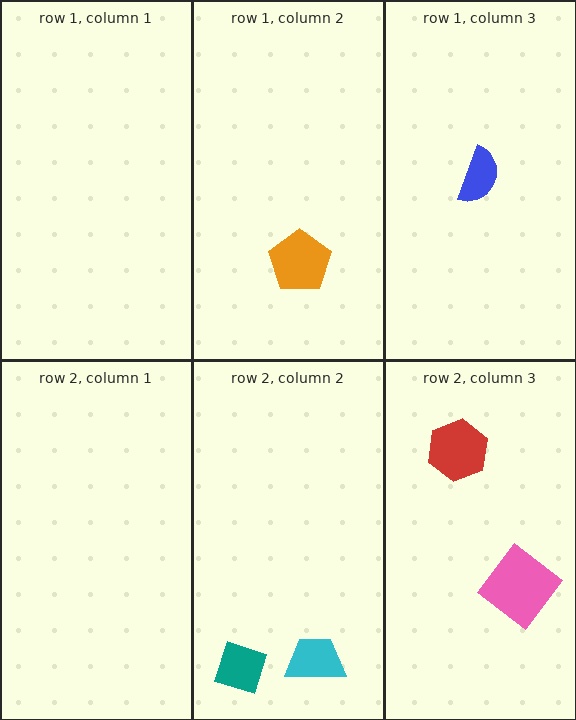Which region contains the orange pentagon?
The row 1, column 2 region.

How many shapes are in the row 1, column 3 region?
1.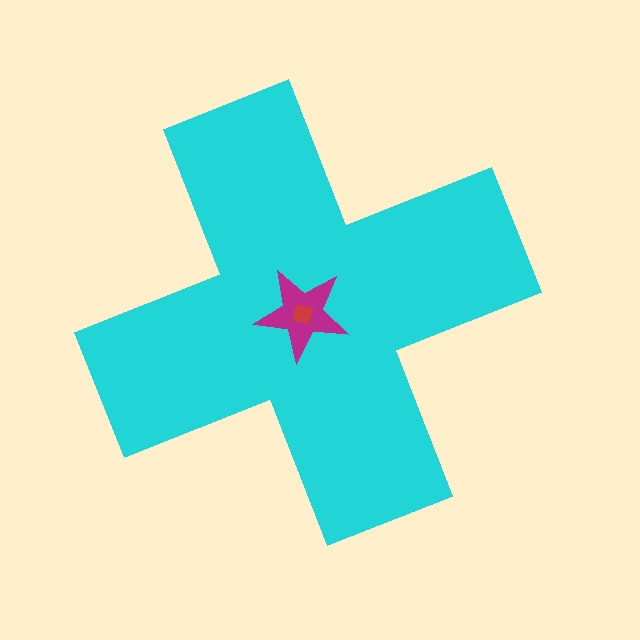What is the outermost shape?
The cyan cross.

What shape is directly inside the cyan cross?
The magenta star.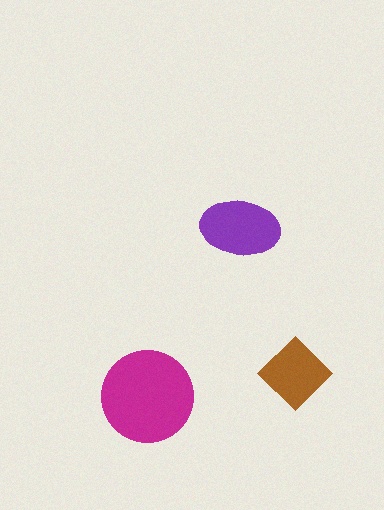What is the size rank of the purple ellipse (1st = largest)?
2nd.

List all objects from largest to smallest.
The magenta circle, the purple ellipse, the brown diamond.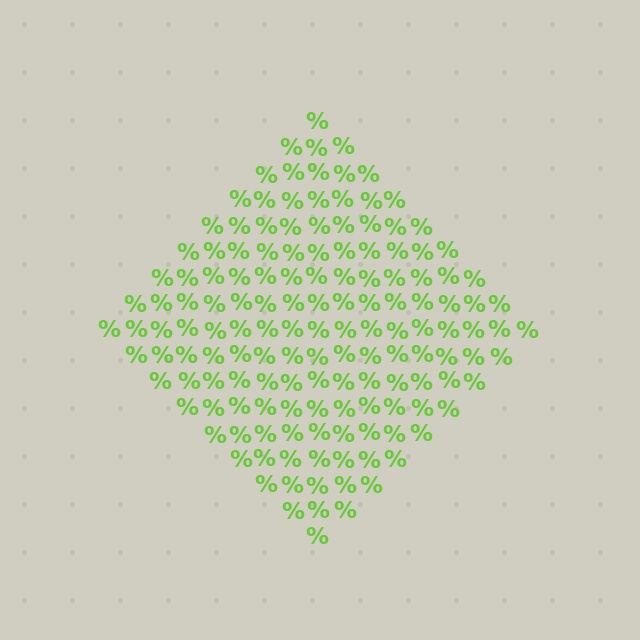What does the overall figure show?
The overall figure shows a diamond.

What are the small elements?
The small elements are percent signs.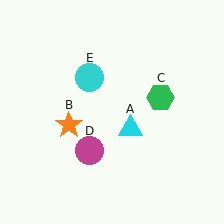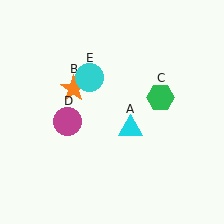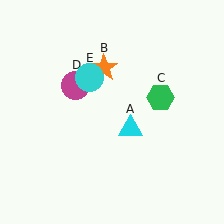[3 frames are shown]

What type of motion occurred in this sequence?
The orange star (object B), magenta circle (object D) rotated clockwise around the center of the scene.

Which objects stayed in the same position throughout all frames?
Cyan triangle (object A) and green hexagon (object C) and cyan circle (object E) remained stationary.